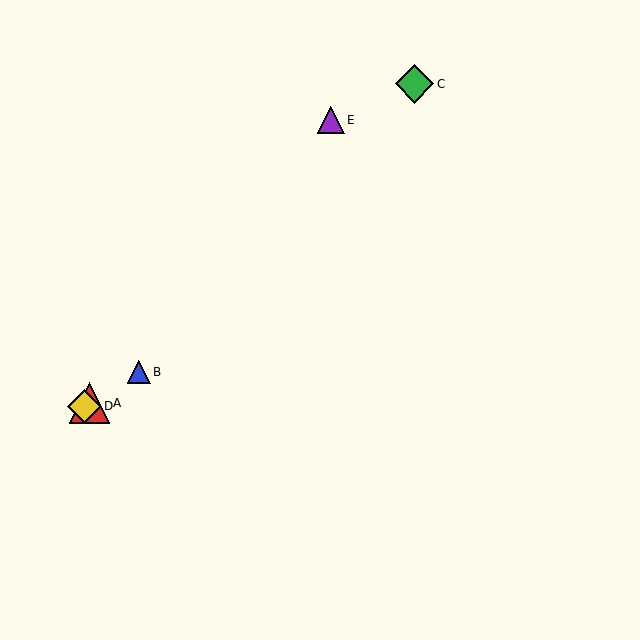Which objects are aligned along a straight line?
Objects A, B, D are aligned along a straight line.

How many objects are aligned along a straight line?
3 objects (A, B, D) are aligned along a straight line.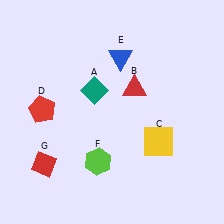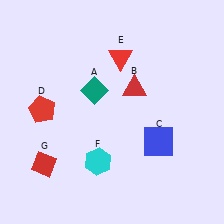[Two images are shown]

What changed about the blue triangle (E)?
In Image 1, E is blue. In Image 2, it changed to red.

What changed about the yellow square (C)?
In Image 1, C is yellow. In Image 2, it changed to blue.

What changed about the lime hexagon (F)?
In Image 1, F is lime. In Image 2, it changed to cyan.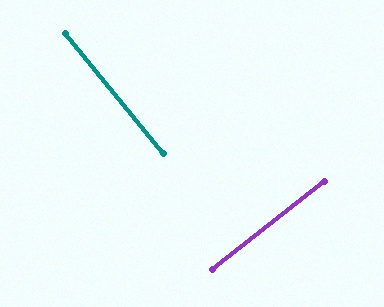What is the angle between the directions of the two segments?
Approximately 89 degrees.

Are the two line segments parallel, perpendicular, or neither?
Perpendicular — they meet at approximately 89°.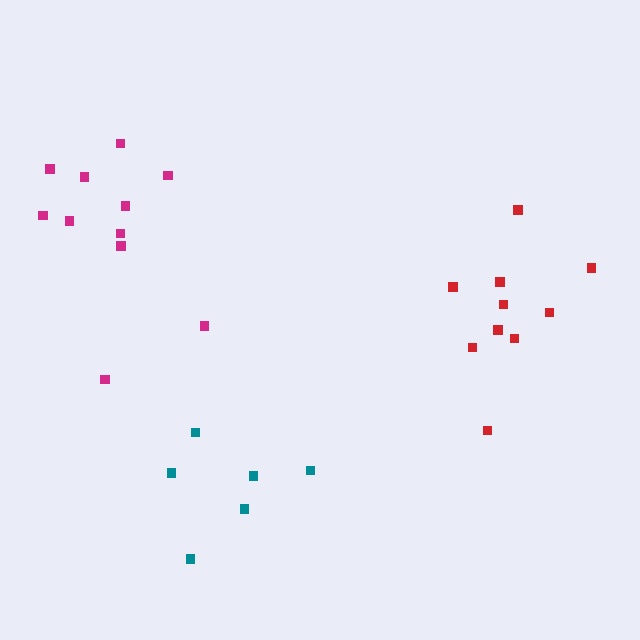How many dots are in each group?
Group 1: 6 dots, Group 2: 10 dots, Group 3: 11 dots (27 total).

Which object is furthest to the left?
The magenta cluster is leftmost.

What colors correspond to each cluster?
The clusters are colored: teal, red, magenta.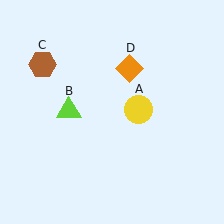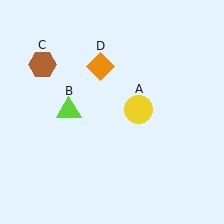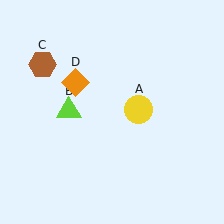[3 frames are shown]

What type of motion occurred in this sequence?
The orange diamond (object D) rotated counterclockwise around the center of the scene.